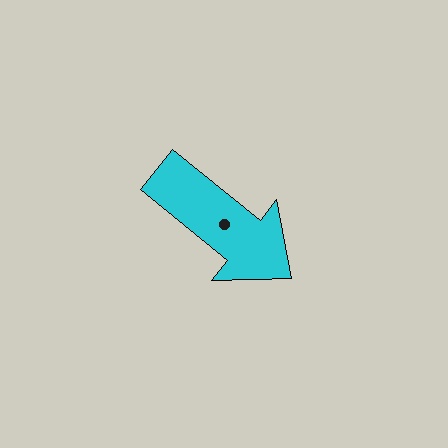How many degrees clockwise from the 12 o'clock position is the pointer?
Approximately 129 degrees.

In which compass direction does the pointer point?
Southeast.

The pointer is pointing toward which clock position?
Roughly 4 o'clock.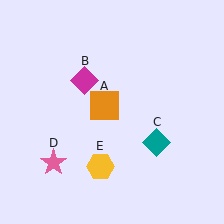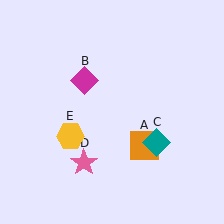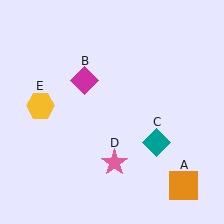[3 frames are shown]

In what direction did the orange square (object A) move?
The orange square (object A) moved down and to the right.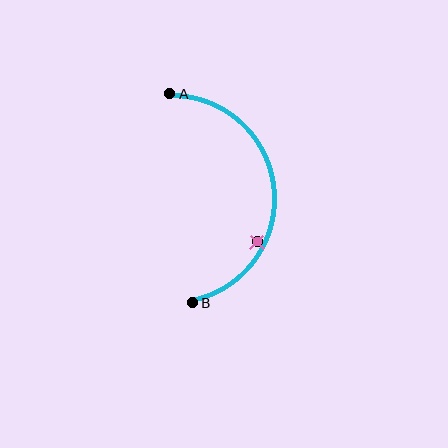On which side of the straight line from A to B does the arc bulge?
The arc bulges to the right of the straight line connecting A and B.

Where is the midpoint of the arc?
The arc midpoint is the point on the curve farthest from the straight line joining A and B. It sits to the right of that line.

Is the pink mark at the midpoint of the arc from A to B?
No — the pink mark does not lie on the arc at all. It sits slightly inside the curve.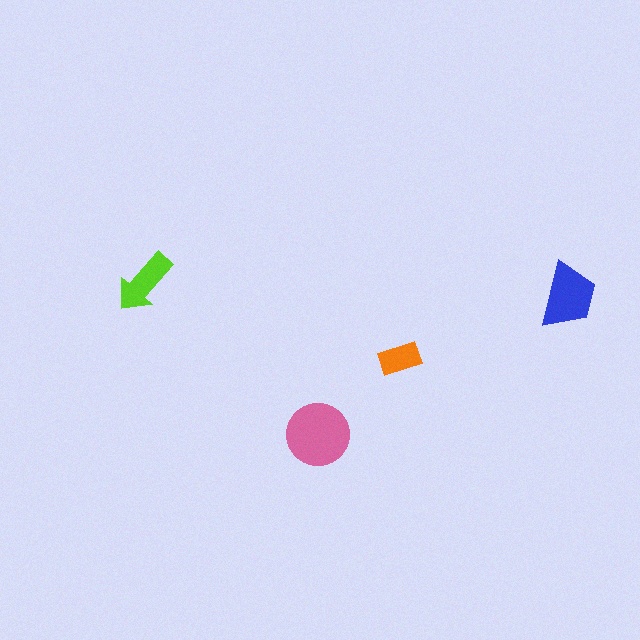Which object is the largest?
The pink circle.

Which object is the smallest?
The orange rectangle.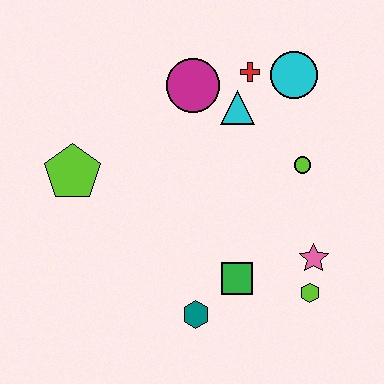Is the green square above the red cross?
No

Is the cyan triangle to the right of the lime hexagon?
No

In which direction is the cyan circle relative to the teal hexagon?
The cyan circle is above the teal hexagon.